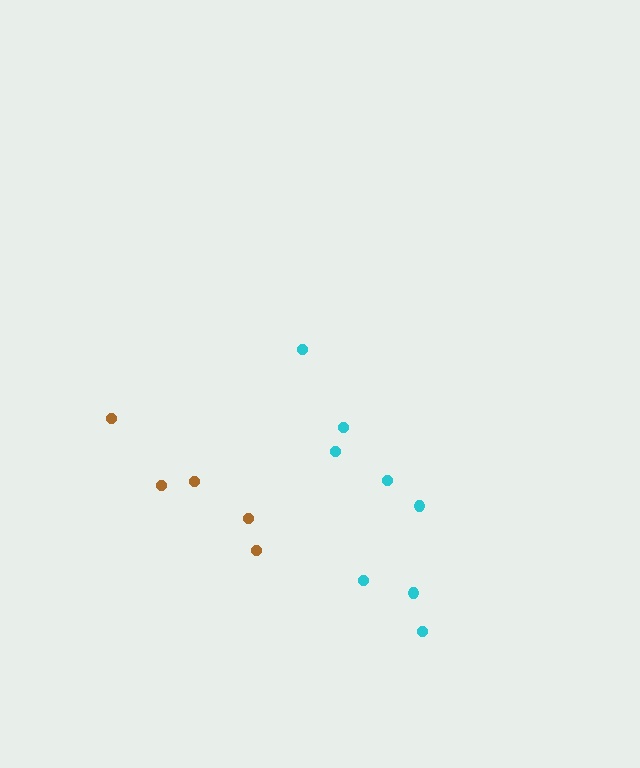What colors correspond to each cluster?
The clusters are colored: brown, cyan.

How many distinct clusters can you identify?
There are 2 distinct clusters.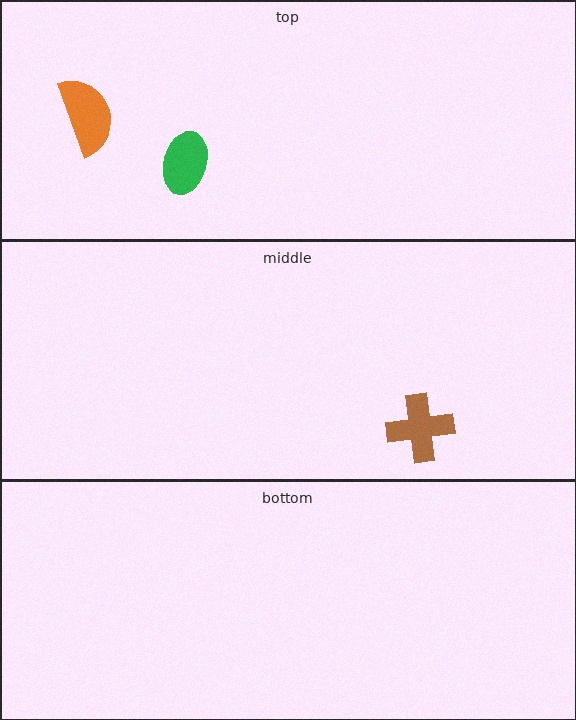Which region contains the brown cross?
The middle region.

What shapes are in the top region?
The orange semicircle, the green ellipse.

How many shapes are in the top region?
2.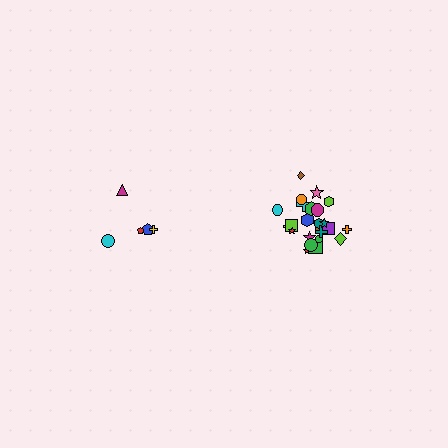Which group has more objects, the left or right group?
The right group.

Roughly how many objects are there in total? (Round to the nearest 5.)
Roughly 30 objects in total.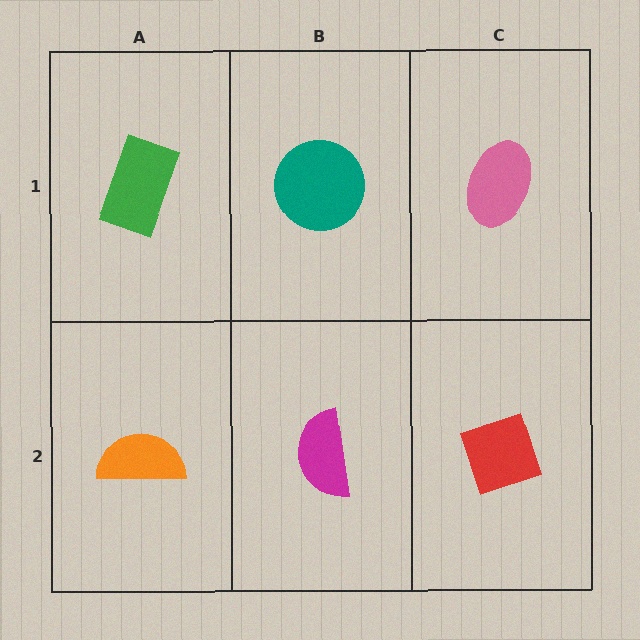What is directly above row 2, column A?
A green rectangle.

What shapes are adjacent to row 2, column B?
A teal circle (row 1, column B), an orange semicircle (row 2, column A), a red diamond (row 2, column C).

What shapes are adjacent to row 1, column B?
A magenta semicircle (row 2, column B), a green rectangle (row 1, column A), a pink ellipse (row 1, column C).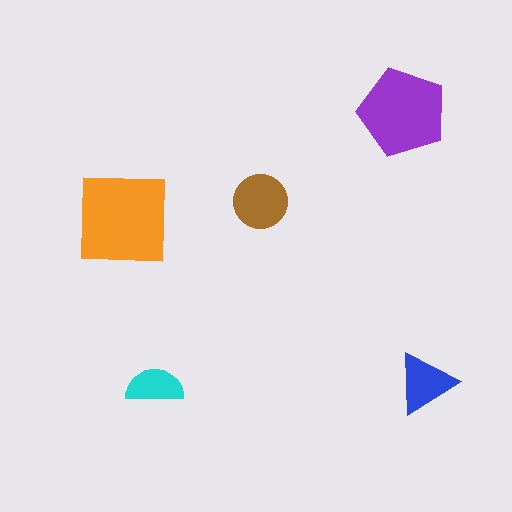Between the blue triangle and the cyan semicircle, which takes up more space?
The blue triangle.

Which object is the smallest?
The cyan semicircle.